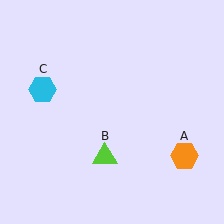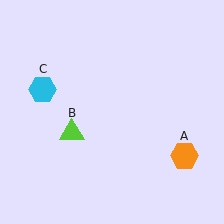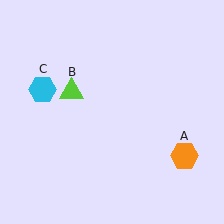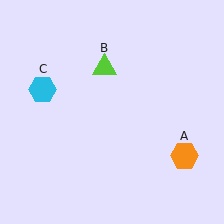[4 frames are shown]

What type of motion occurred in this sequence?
The lime triangle (object B) rotated clockwise around the center of the scene.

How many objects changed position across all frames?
1 object changed position: lime triangle (object B).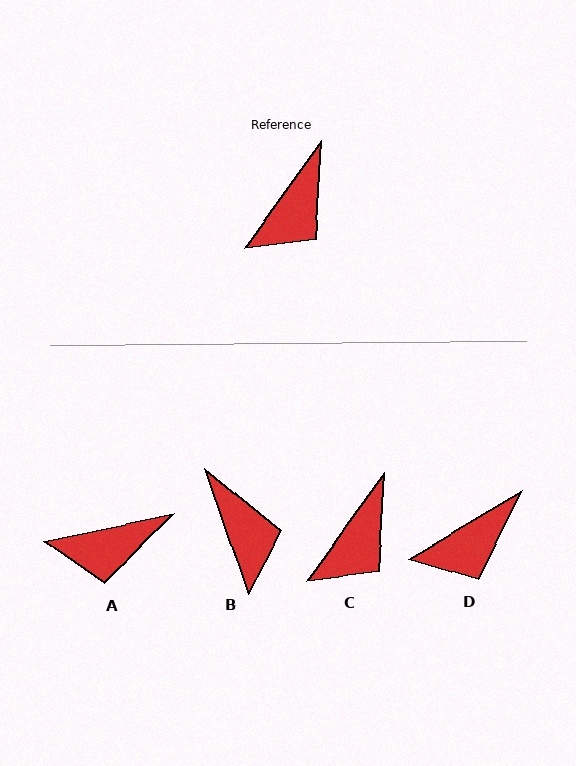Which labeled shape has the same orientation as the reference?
C.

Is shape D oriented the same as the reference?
No, it is off by about 23 degrees.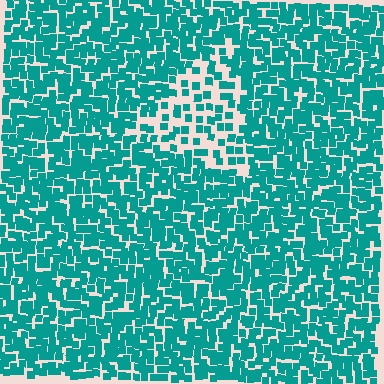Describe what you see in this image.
The image contains small teal elements arranged at two different densities. A triangle-shaped region is visible where the elements are less densely packed than the surrounding area.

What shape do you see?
I see a triangle.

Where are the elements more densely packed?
The elements are more densely packed outside the triangle boundary.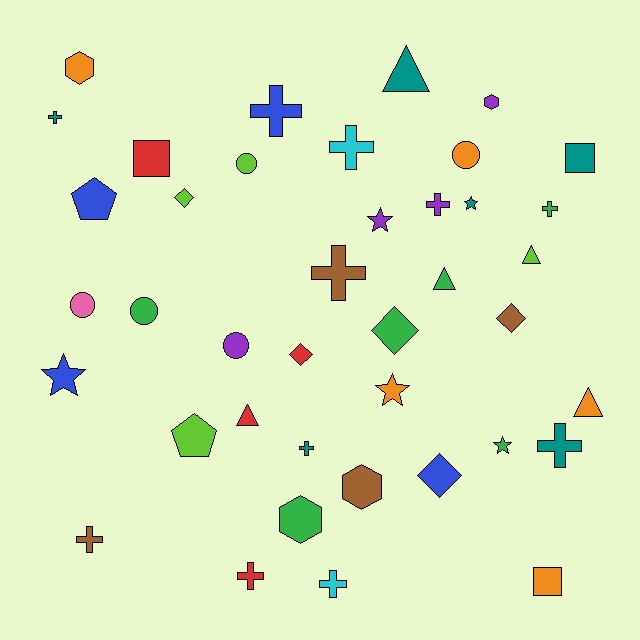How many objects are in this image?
There are 40 objects.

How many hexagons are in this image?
There are 4 hexagons.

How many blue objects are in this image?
There are 4 blue objects.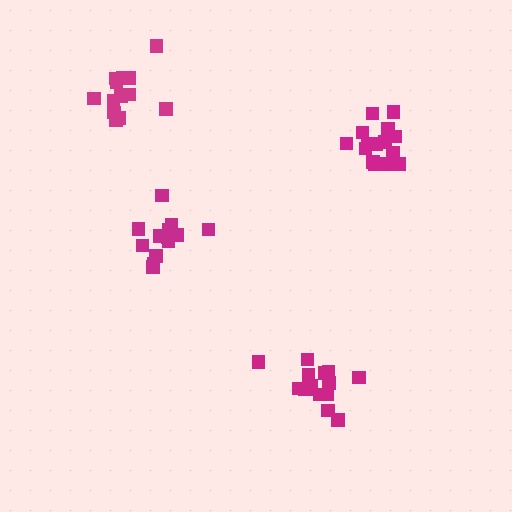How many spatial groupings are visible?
There are 4 spatial groupings.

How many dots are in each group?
Group 1: 15 dots, Group 2: 13 dots, Group 3: 15 dots, Group 4: 14 dots (57 total).